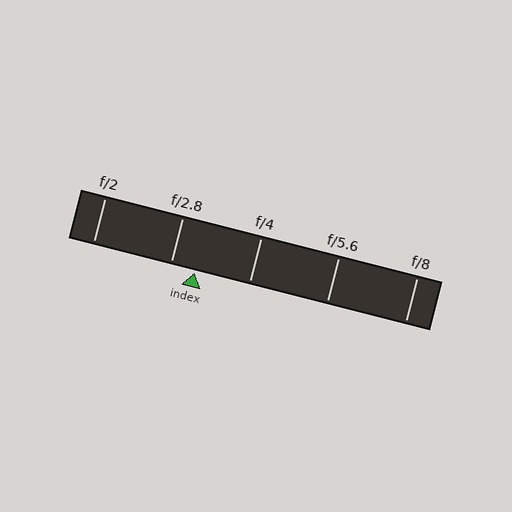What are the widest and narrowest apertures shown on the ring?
The widest aperture shown is f/2 and the narrowest is f/8.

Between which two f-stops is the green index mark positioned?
The index mark is between f/2.8 and f/4.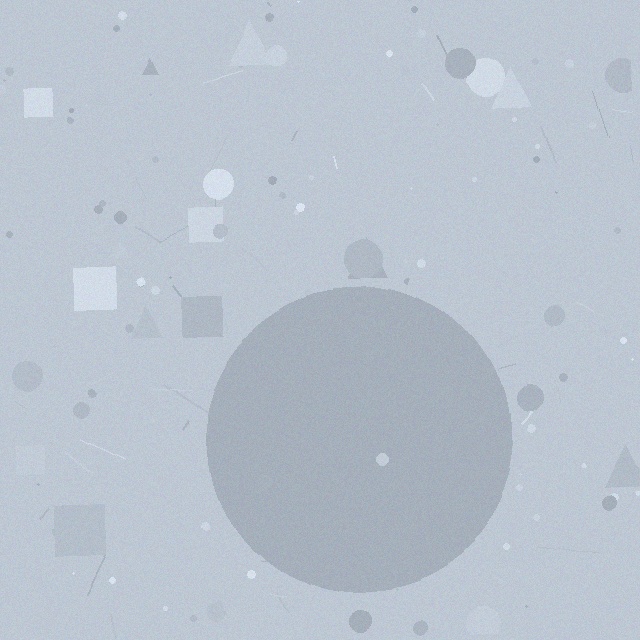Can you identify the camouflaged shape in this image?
The camouflaged shape is a circle.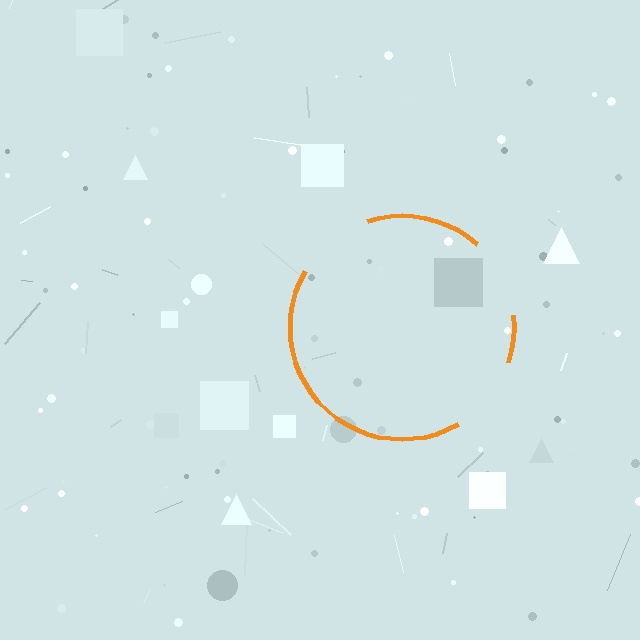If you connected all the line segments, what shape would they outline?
They would outline a circle.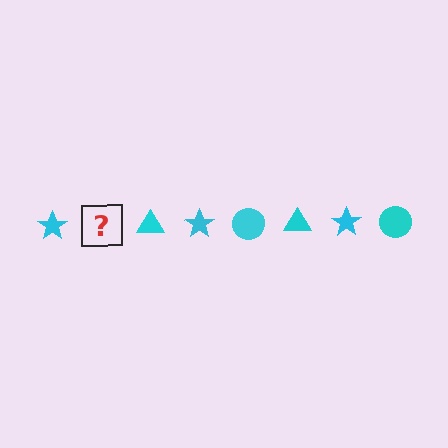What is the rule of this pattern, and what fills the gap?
The rule is that the pattern cycles through star, circle, triangle shapes in cyan. The gap should be filled with a cyan circle.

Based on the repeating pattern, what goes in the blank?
The blank should be a cyan circle.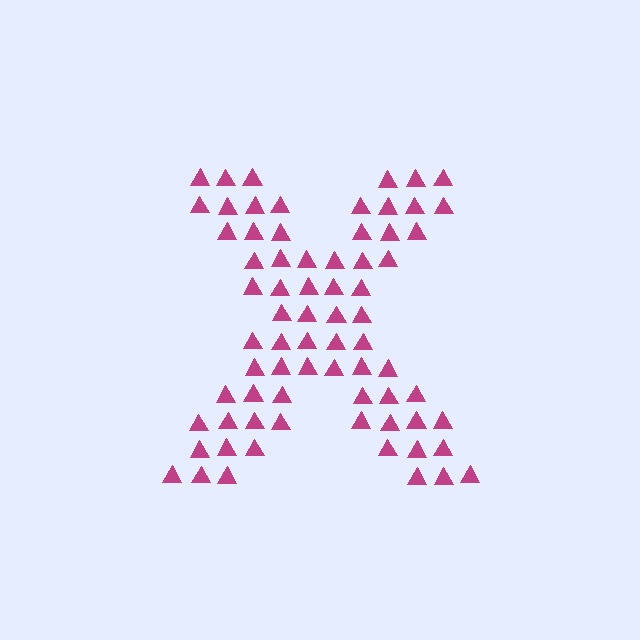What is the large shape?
The large shape is the letter X.